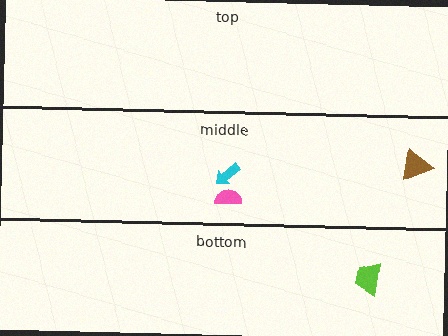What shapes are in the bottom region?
The lime trapezoid.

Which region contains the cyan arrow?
The middle region.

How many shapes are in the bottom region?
1.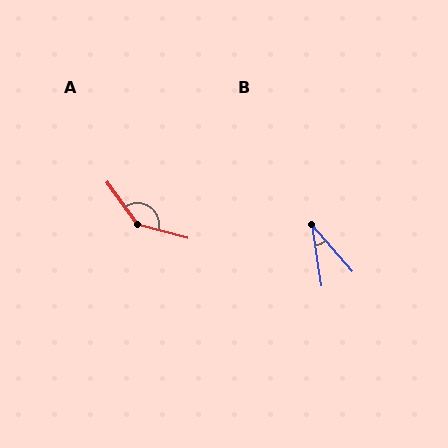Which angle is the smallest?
B, at approximately 33 degrees.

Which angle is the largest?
A, at approximately 140 degrees.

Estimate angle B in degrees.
Approximately 33 degrees.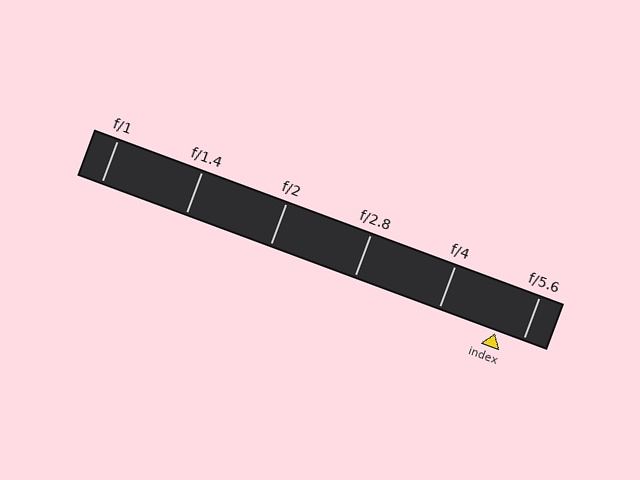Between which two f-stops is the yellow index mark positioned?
The index mark is between f/4 and f/5.6.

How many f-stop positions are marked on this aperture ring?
There are 6 f-stop positions marked.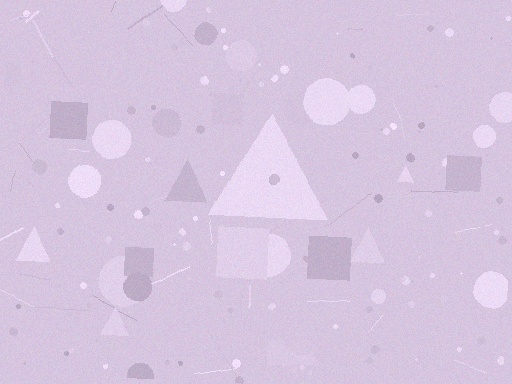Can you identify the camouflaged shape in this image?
The camouflaged shape is a triangle.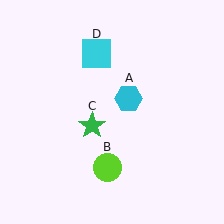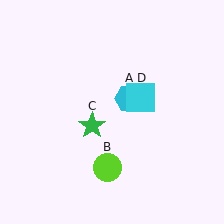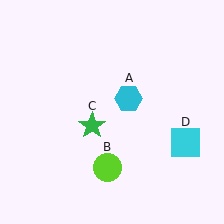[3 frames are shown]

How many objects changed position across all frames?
1 object changed position: cyan square (object D).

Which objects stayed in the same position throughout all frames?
Cyan hexagon (object A) and lime circle (object B) and green star (object C) remained stationary.